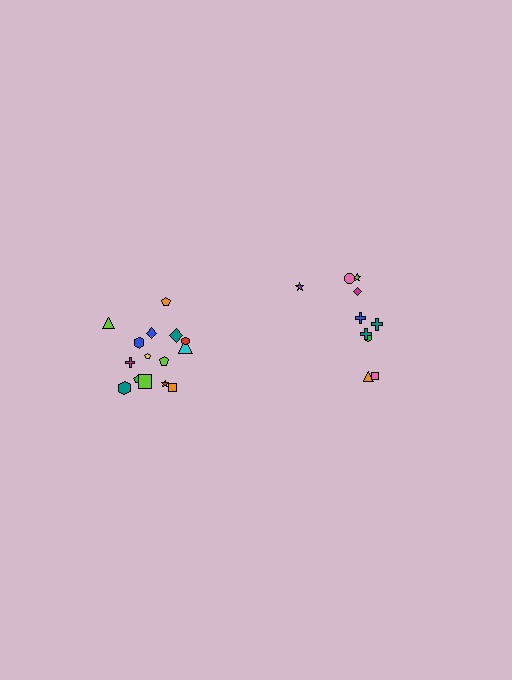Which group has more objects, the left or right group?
The left group.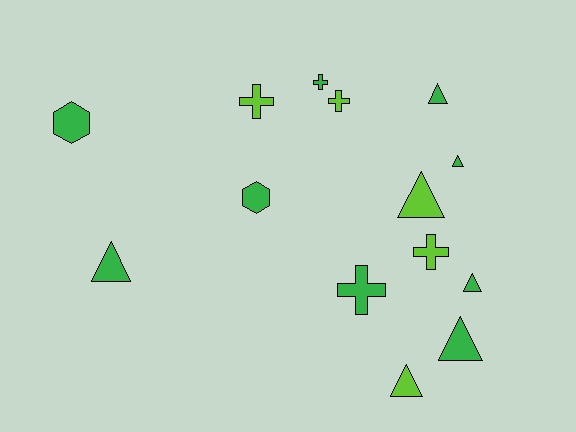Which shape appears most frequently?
Triangle, with 7 objects.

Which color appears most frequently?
Green, with 9 objects.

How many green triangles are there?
There are 5 green triangles.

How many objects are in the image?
There are 14 objects.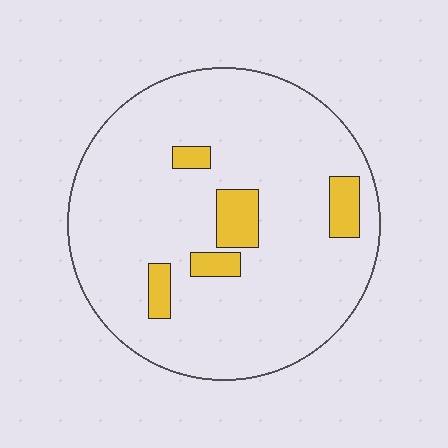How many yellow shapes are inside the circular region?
5.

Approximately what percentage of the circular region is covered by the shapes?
Approximately 10%.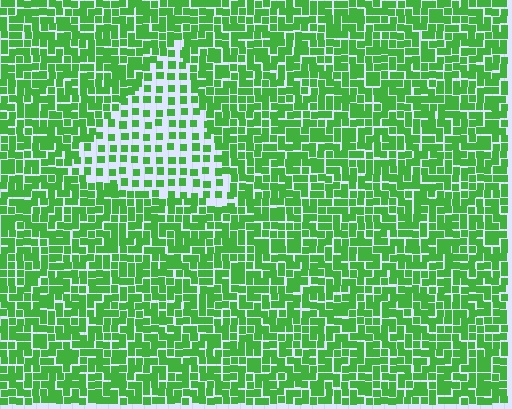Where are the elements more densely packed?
The elements are more densely packed outside the triangle boundary.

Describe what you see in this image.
The image contains small green elements arranged at two different densities. A triangle-shaped region is visible where the elements are less densely packed than the surrounding area.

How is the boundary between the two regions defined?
The boundary is defined by a change in element density (approximately 2.2x ratio). All elements are the same color, size, and shape.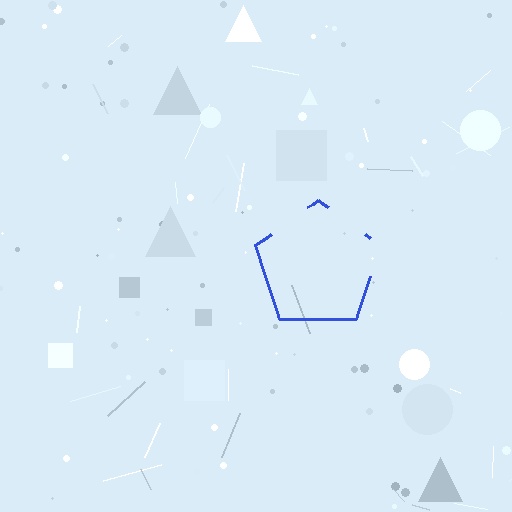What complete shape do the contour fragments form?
The contour fragments form a pentagon.